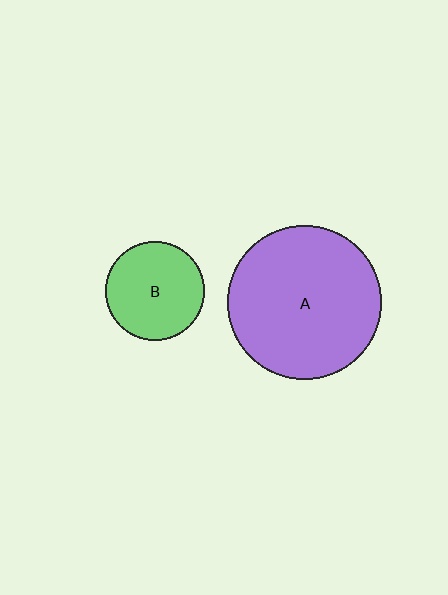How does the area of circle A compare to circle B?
Approximately 2.4 times.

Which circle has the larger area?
Circle A (purple).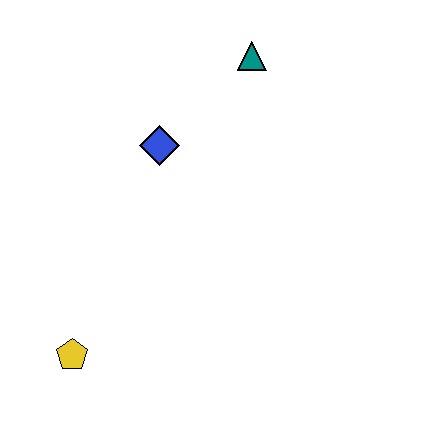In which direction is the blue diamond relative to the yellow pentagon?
The blue diamond is above the yellow pentagon.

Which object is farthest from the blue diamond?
The yellow pentagon is farthest from the blue diamond.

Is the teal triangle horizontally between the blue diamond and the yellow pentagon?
No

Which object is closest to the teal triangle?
The blue diamond is closest to the teal triangle.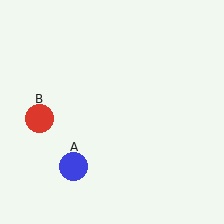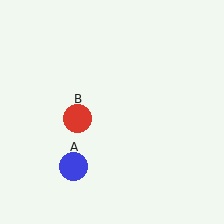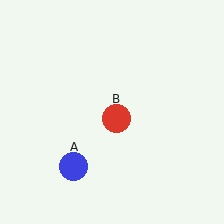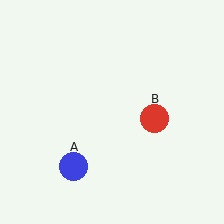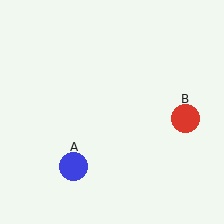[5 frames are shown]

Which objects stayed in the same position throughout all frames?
Blue circle (object A) remained stationary.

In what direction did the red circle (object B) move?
The red circle (object B) moved right.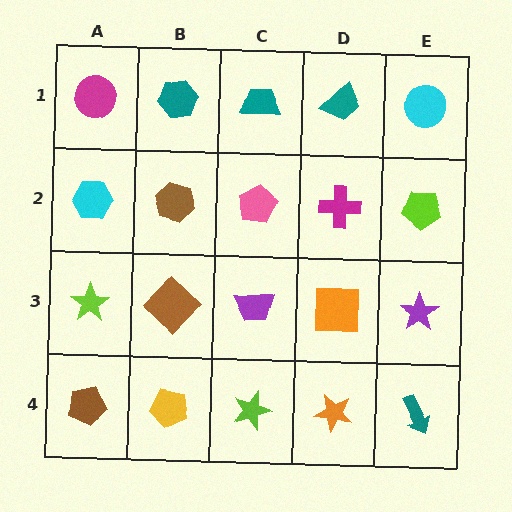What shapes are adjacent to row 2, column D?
A teal trapezoid (row 1, column D), an orange square (row 3, column D), a pink pentagon (row 2, column C), a lime pentagon (row 2, column E).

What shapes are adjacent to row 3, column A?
A cyan hexagon (row 2, column A), a brown pentagon (row 4, column A), a brown diamond (row 3, column B).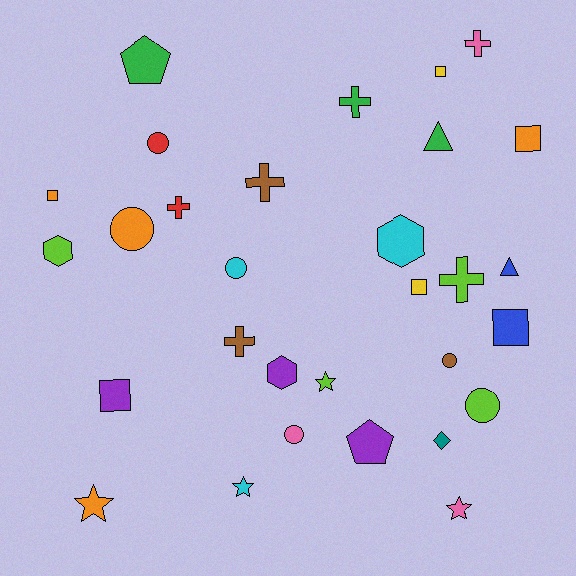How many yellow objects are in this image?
There are 2 yellow objects.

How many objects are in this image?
There are 30 objects.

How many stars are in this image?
There are 4 stars.